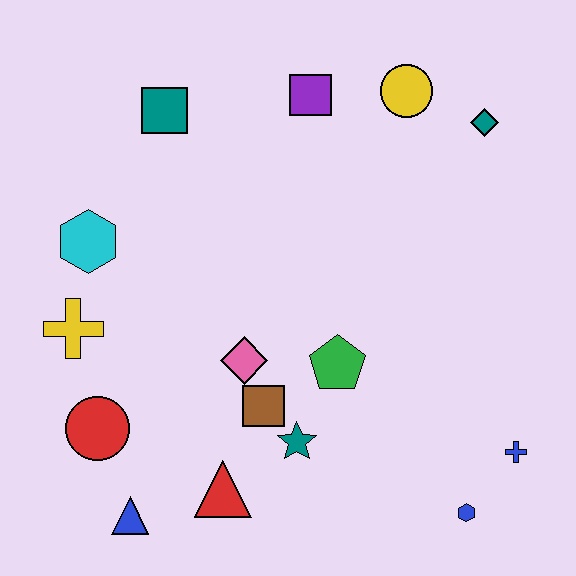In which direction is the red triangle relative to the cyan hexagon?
The red triangle is below the cyan hexagon.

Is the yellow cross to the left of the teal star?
Yes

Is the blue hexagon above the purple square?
No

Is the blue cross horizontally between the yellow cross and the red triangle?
No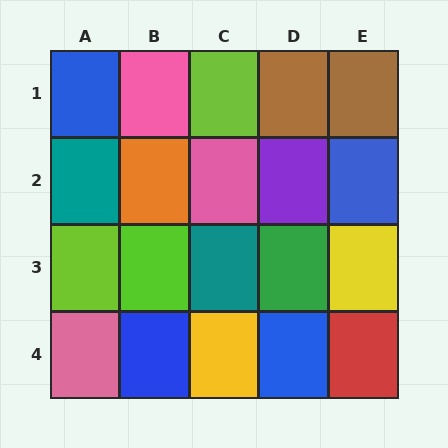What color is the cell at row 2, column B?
Orange.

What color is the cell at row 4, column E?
Red.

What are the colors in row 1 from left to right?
Blue, pink, lime, brown, brown.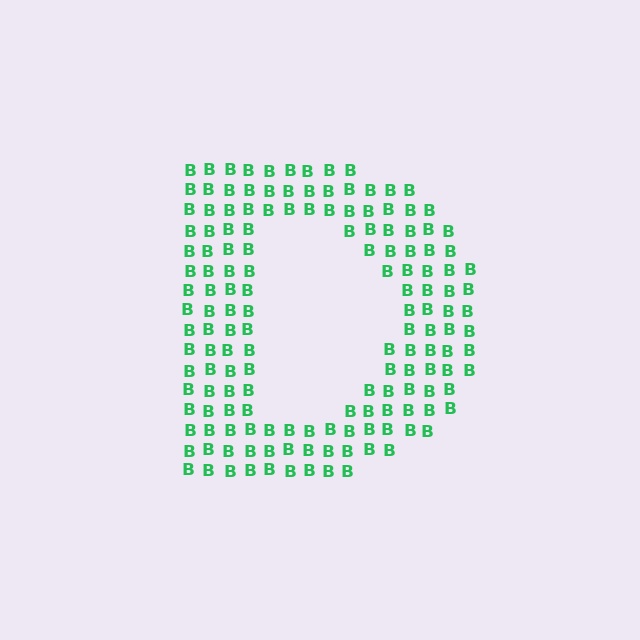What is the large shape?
The large shape is the letter D.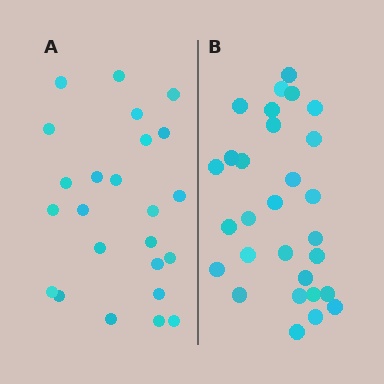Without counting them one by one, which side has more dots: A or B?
Region B (the right region) has more dots.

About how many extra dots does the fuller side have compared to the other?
Region B has about 5 more dots than region A.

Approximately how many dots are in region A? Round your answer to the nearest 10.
About 20 dots. (The exact count is 24, which rounds to 20.)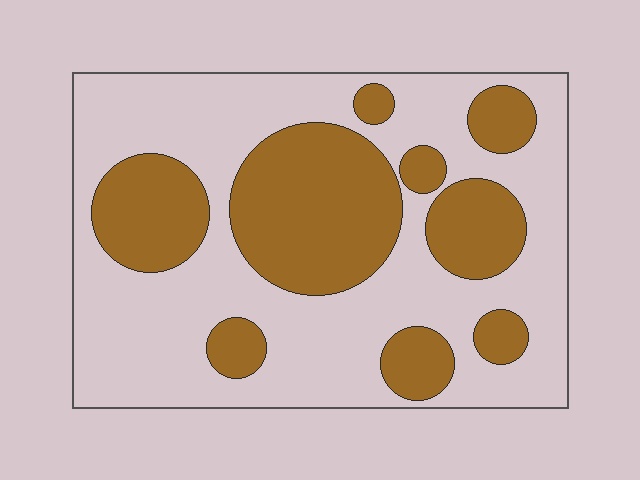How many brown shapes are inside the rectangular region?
9.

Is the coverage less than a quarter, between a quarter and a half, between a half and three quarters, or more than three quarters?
Between a quarter and a half.